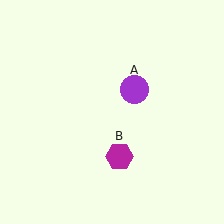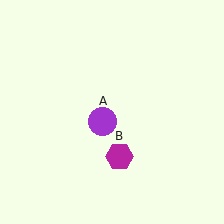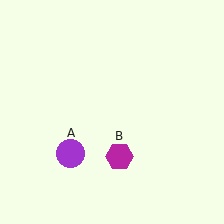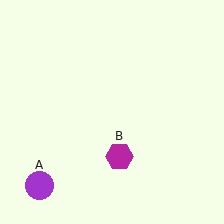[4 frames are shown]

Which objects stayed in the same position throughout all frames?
Magenta hexagon (object B) remained stationary.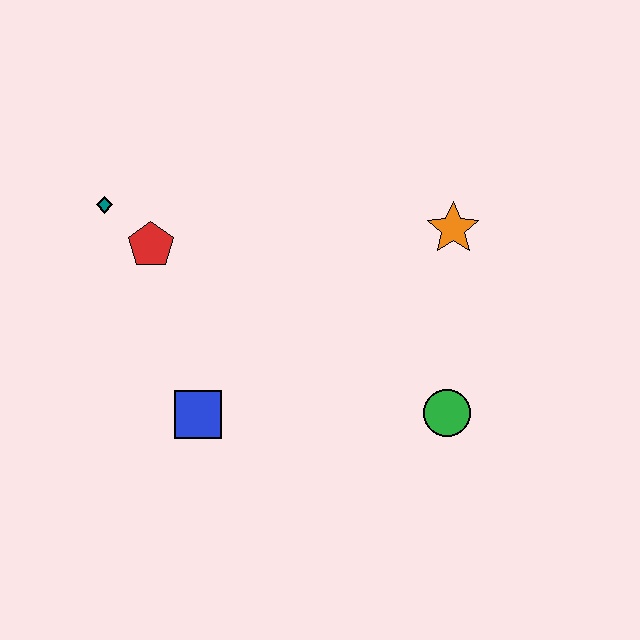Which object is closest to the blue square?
The red pentagon is closest to the blue square.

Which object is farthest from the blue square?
The orange star is farthest from the blue square.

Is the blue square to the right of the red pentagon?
Yes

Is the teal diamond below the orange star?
No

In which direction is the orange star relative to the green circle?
The orange star is above the green circle.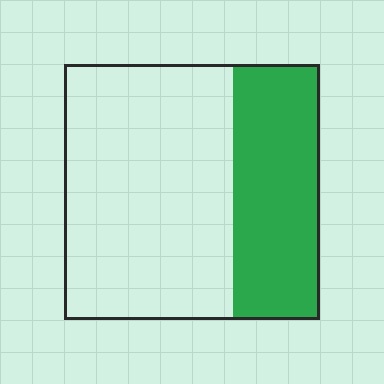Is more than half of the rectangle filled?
No.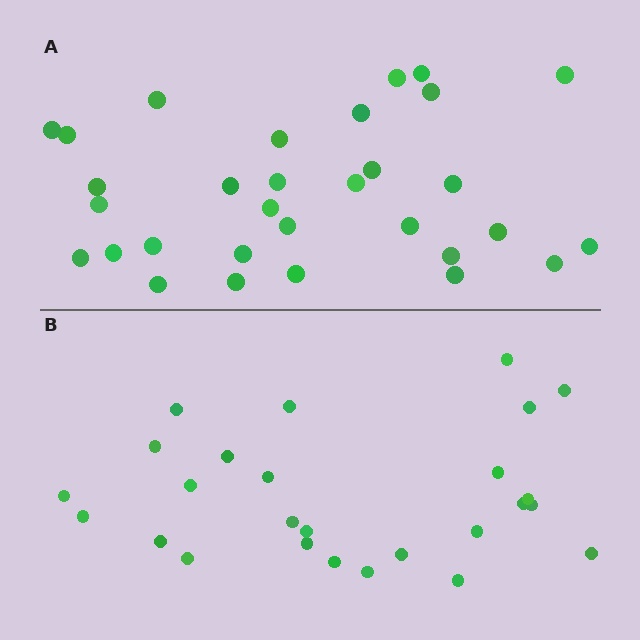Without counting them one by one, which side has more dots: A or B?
Region A (the top region) has more dots.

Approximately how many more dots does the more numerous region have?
Region A has about 5 more dots than region B.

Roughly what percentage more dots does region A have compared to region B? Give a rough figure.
About 20% more.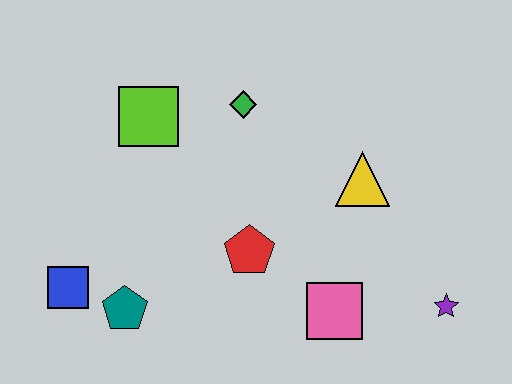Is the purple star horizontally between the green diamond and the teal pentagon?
No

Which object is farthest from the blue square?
The purple star is farthest from the blue square.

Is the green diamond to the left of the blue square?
No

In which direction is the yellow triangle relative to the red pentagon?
The yellow triangle is to the right of the red pentagon.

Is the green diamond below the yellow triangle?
No